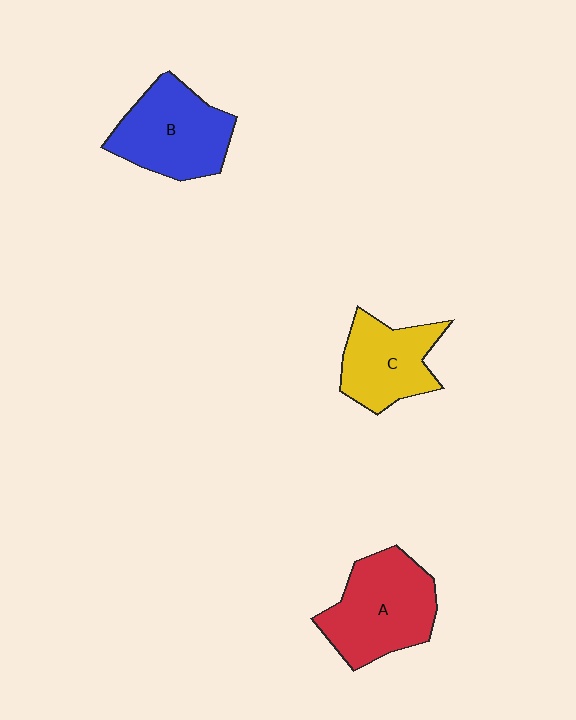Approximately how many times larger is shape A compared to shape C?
Approximately 1.3 times.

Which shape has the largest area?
Shape A (red).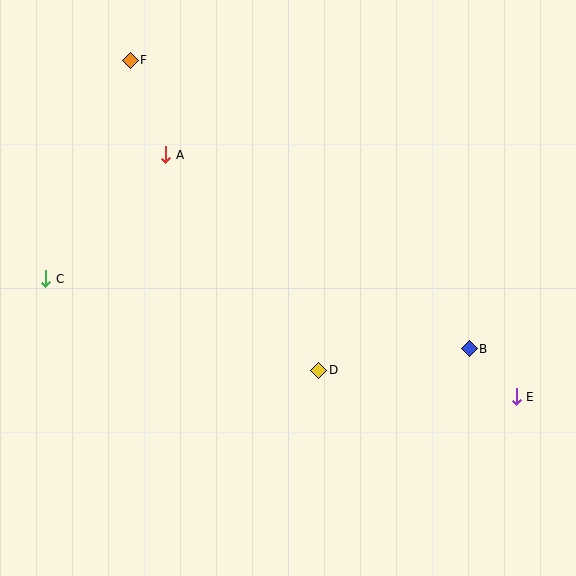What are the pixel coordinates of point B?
Point B is at (469, 349).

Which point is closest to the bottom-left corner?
Point C is closest to the bottom-left corner.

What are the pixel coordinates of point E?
Point E is at (516, 397).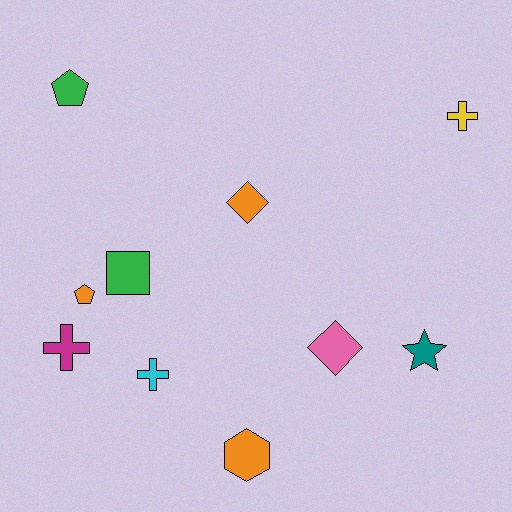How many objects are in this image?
There are 10 objects.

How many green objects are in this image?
There are 2 green objects.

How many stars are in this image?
There is 1 star.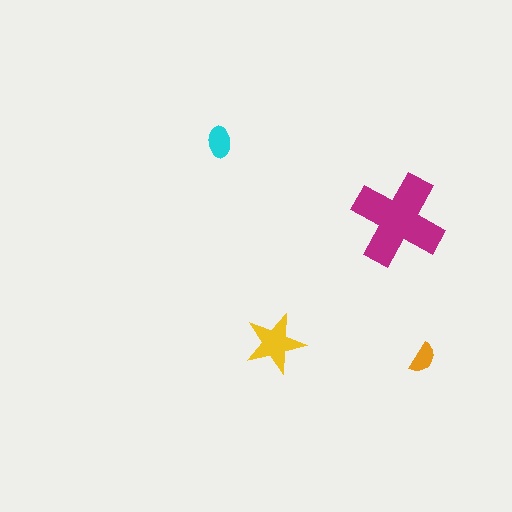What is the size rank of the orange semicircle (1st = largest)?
4th.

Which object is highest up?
The cyan ellipse is topmost.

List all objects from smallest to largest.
The orange semicircle, the cyan ellipse, the yellow star, the magenta cross.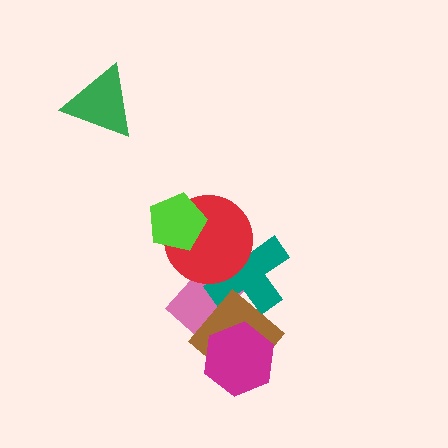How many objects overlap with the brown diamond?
3 objects overlap with the brown diamond.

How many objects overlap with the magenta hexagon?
1 object overlaps with the magenta hexagon.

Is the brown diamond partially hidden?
Yes, it is partially covered by another shape.